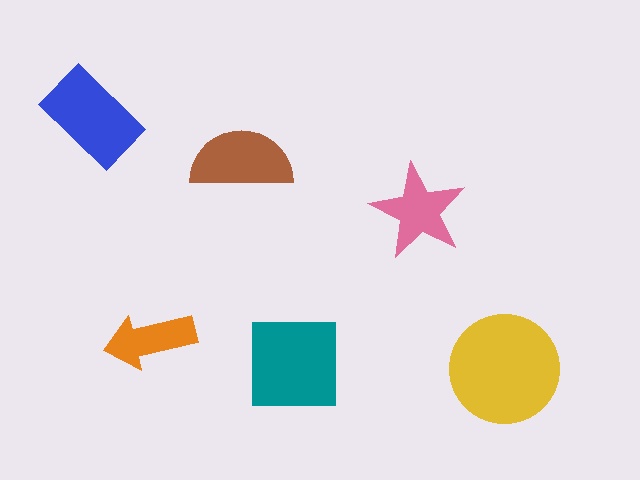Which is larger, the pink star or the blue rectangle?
The blue rectangle.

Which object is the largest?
The yellow circle.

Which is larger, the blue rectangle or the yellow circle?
The yellow circle.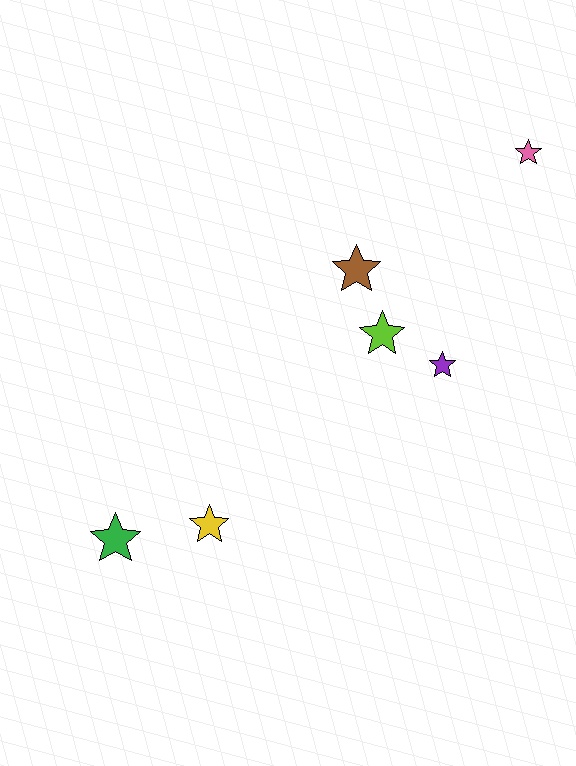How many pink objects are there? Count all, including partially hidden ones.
There is 1 pink object.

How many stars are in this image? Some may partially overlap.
There are 6 stars.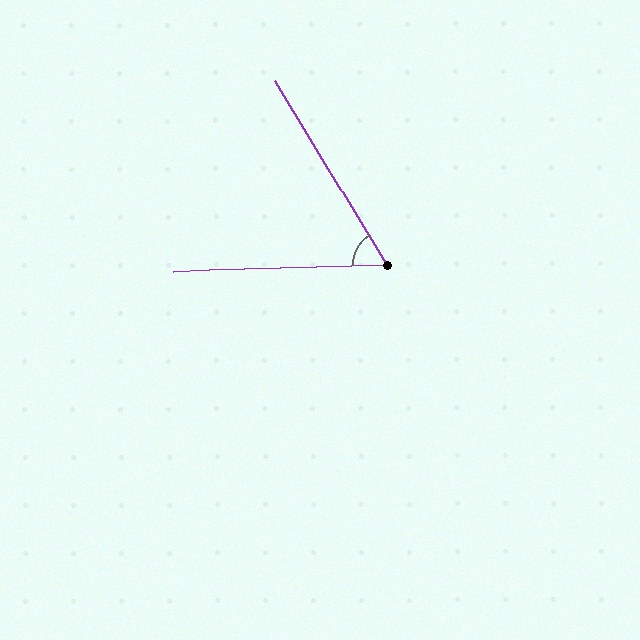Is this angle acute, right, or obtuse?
It is acute.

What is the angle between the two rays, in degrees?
Approximately 60 degrees.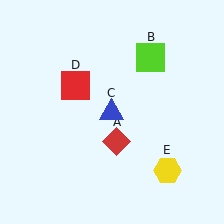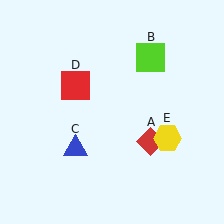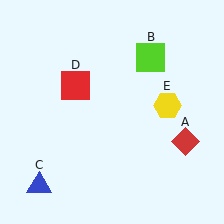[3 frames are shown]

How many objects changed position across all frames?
3 objects changed position: red diamond (object A), blue triangle (object C), yellow hexagon (object E).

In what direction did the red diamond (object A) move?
The red diamond (object A) moved right.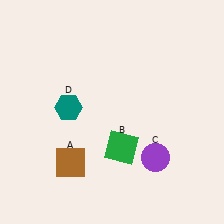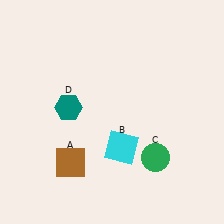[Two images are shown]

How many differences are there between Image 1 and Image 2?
There are 2 differences between the two images.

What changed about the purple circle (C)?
In Image 1, C is purple. In Image 2, it changed to green.